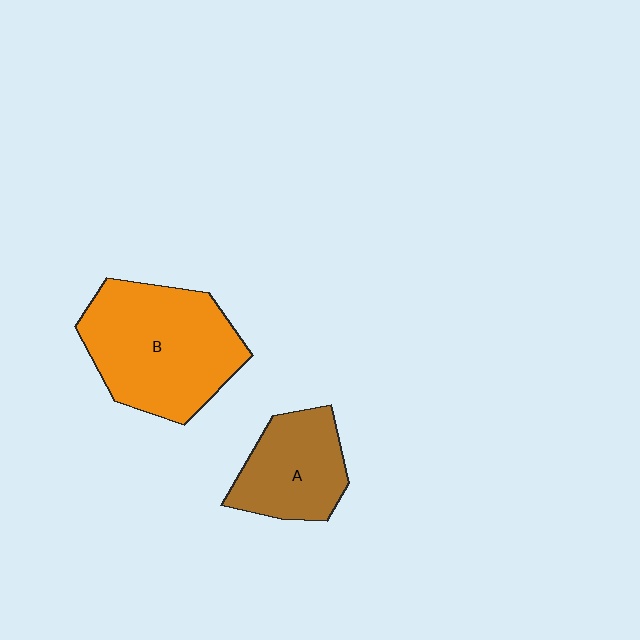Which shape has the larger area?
Shape B (orange).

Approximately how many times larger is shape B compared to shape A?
Approximately 1.7 times.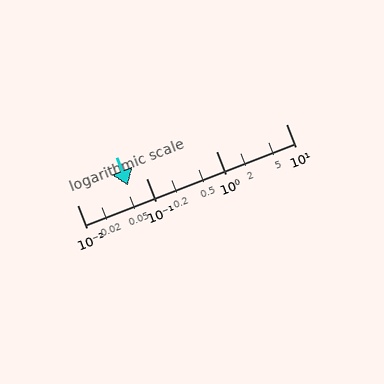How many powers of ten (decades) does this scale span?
The scale spans 3 decades, from 0.01 to 10.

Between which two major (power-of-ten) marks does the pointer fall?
The pointer is between 0.01 and 0.1.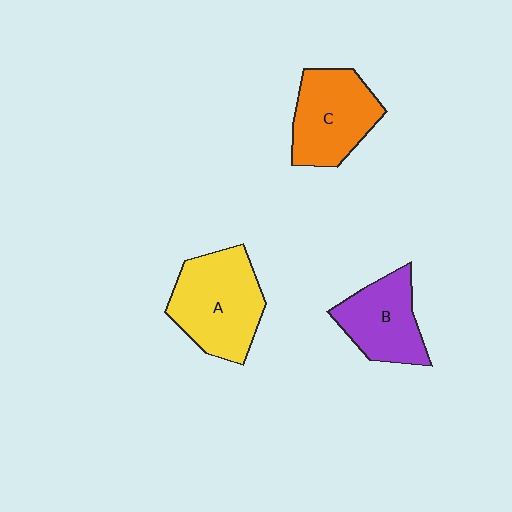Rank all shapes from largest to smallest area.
From largest to smallest: A (yellow), C (orange), B (purple).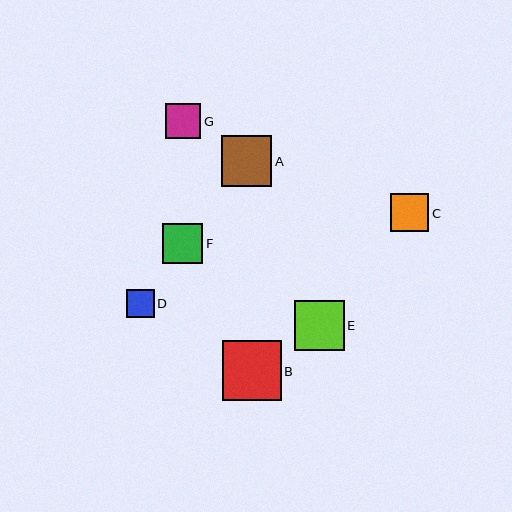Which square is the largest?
Square B is the largest with a size of approximately 59 pixels.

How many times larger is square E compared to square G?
Square E is approximately 1.4 times the size of square G.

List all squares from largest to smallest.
From largest to smallest: B, A, E, F, C, G, D.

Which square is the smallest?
Square D is the smallest with a size of approximately 28 pixels.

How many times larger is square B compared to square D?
Square B is approximately 2.1 times the size of square D.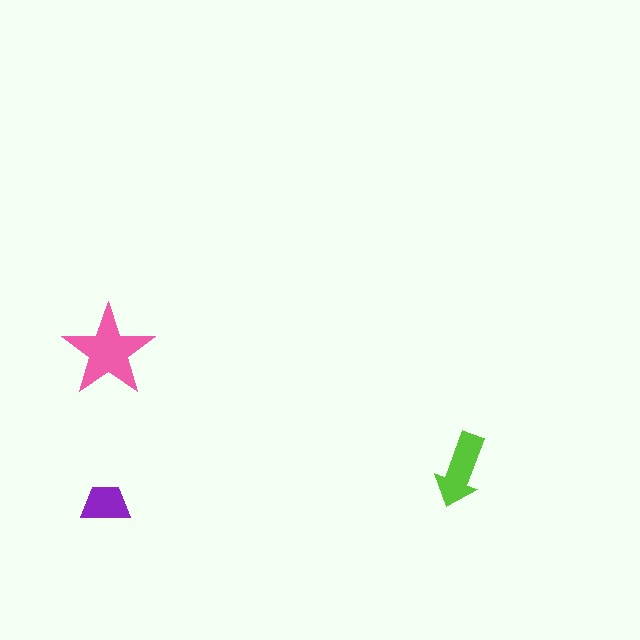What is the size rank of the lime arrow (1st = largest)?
2nd.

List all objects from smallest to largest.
The purple trapezoid, the lime arrow, the pink star.